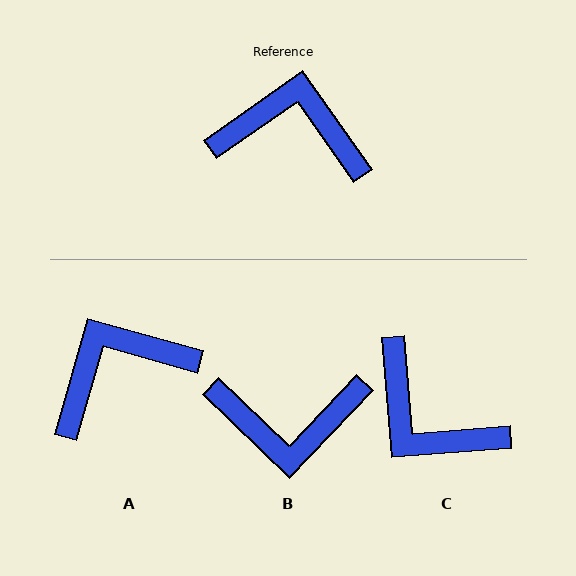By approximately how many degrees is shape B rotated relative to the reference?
Approximately 169 degrees clockwise.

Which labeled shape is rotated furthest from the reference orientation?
B, about 169 degrees away.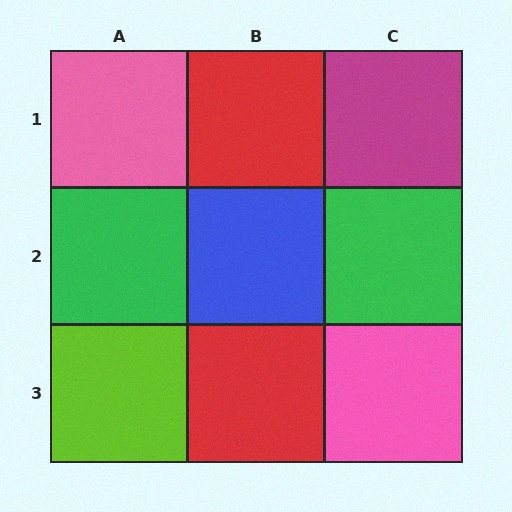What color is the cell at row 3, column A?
Lime.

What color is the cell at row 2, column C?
Green.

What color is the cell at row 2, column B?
Blue.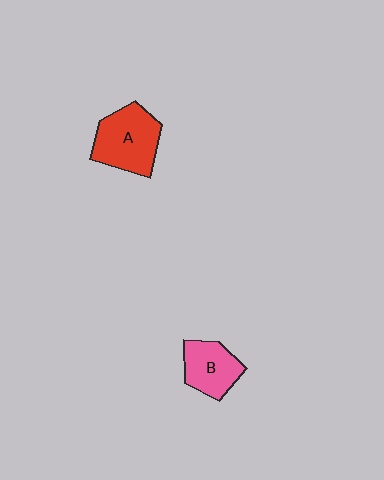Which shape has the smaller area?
Shape B (pink).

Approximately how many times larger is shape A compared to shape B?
Approximately 1.4 times.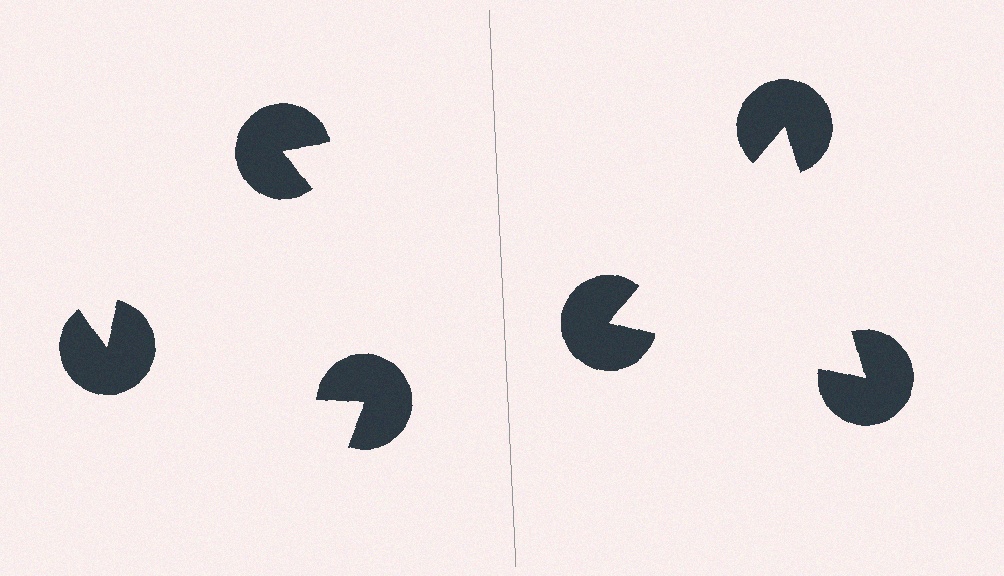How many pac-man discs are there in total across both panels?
6 — 3 on each side.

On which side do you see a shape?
An illusory triangle appears on the right side. On the left side the wedge cuts are rotated, so no coherent shape forms.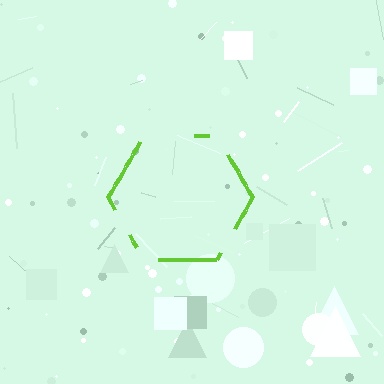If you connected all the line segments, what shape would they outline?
They would outline a hexagon.